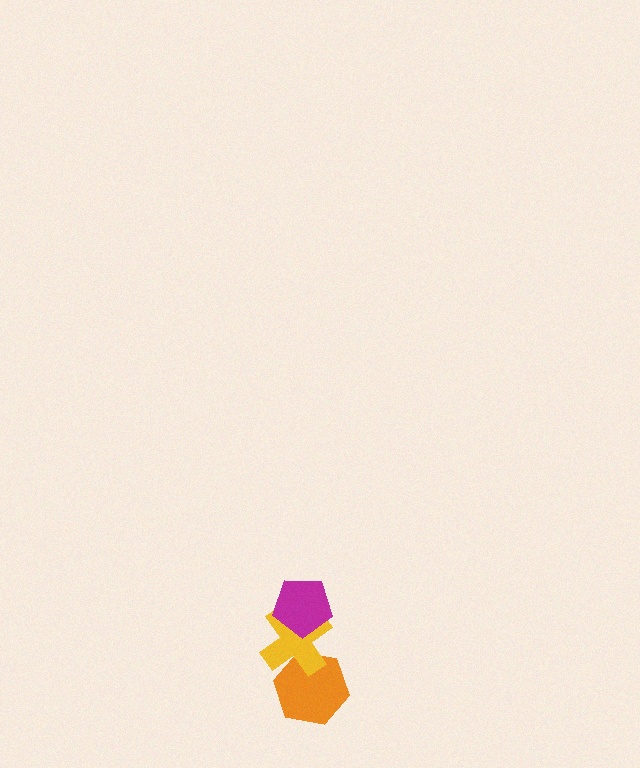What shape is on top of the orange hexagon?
The yellow cross is on top of the orange hexagon.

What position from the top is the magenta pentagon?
The magenta pentagon is 1st from the top.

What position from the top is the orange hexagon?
The orange hexagon is 3rd from the top.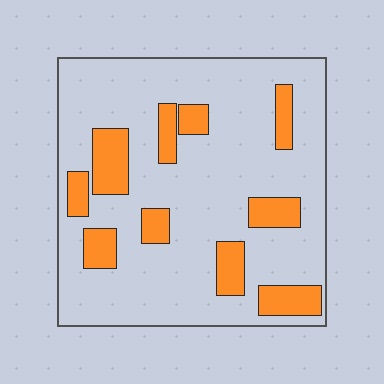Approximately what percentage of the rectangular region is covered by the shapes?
Approximately 20%.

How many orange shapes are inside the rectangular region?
10.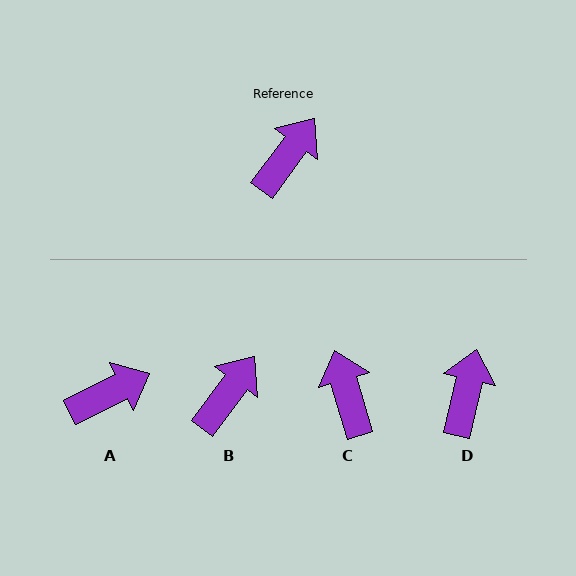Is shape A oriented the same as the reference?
No, it is off by about 27 degrees.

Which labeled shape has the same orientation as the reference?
B.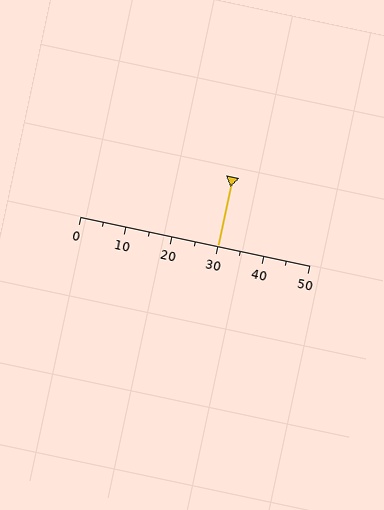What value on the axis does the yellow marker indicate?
The marker indicates approximately 30.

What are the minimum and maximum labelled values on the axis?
The axis runs from 0 to 50.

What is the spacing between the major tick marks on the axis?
The major ticks are spaced 10 apart.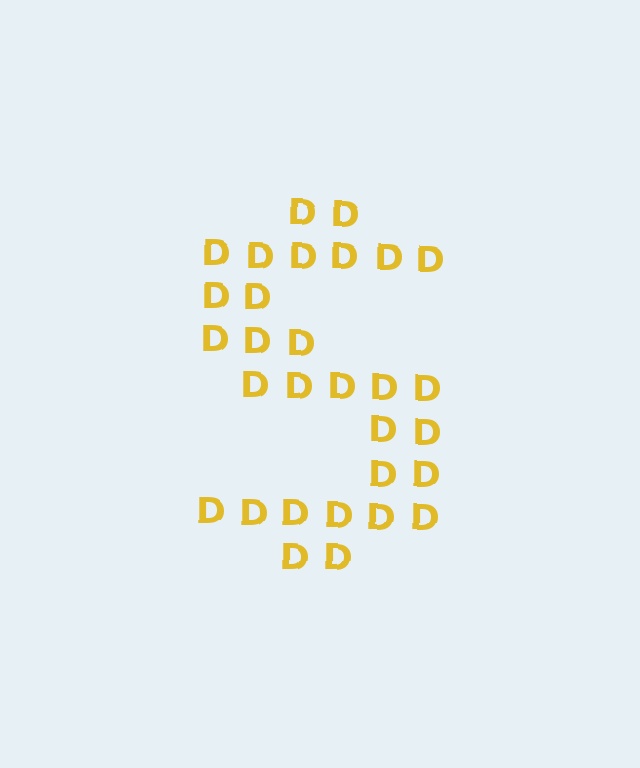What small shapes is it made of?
It is made of small letter D's.